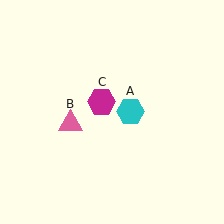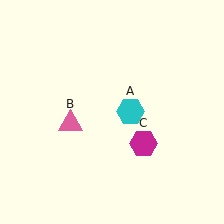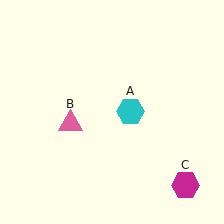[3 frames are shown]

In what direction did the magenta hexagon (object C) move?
The magenta hexagon (object C) moved down and to the right.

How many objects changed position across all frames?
1 object changed position: magenta hexagon (object C).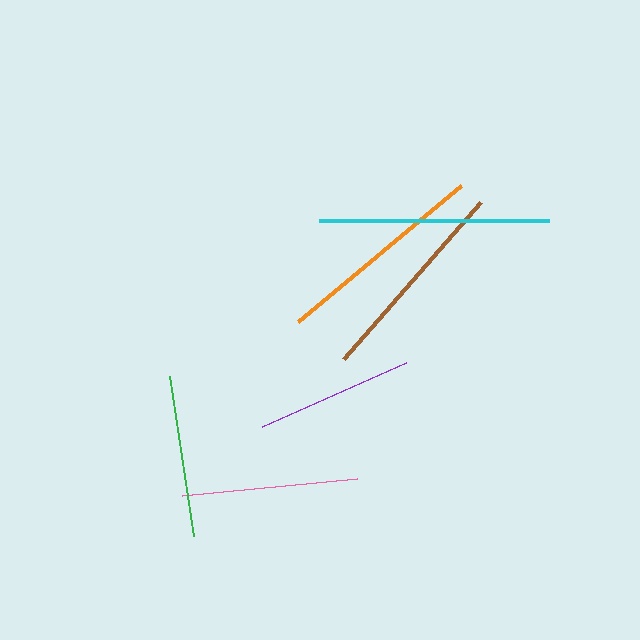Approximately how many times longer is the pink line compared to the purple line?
The pink line is approximately 1.1 times the length of the purple line.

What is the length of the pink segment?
The pink segment is approximately 176 pixels long.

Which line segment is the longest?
The cyan line is the longest at approximately 230 pixels.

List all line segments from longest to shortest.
From longest to shortest: cyan, orange, brown, pink, green, purple.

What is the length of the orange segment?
The orange segment is approximately 212 pixels long.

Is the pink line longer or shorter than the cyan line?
The cyan line is longer than the pink line.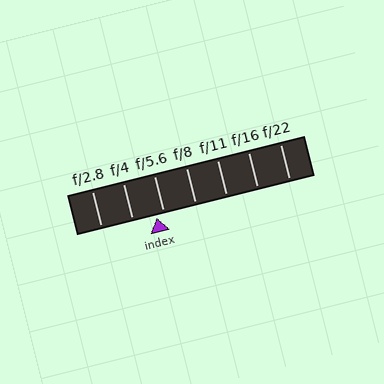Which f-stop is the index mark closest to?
The index mark is closest to f/5.6.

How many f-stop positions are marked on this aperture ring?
There are 7 f-stop positions marked.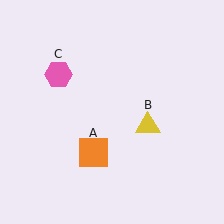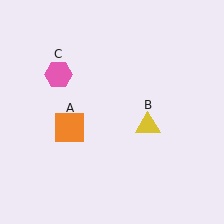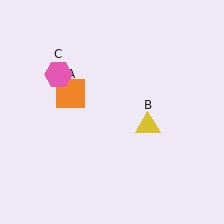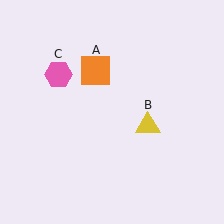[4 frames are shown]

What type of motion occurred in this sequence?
The orange square (object A) rotated clockwise around the center of the scene.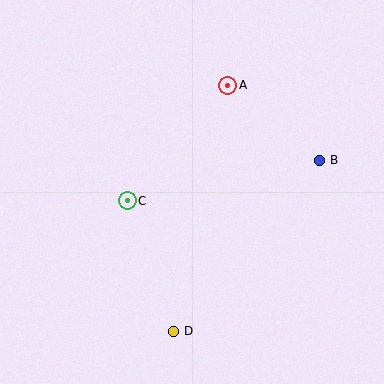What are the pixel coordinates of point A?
Point A is at (228, 85).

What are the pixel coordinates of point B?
Point B is at (319, 160).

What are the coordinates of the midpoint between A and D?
The midpoint between A and D is at (200, 208).